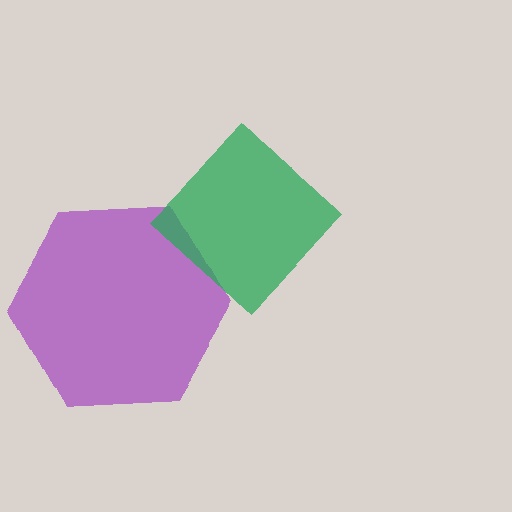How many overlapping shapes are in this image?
There are 2 overlapping shapes in the image.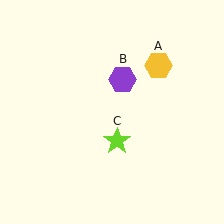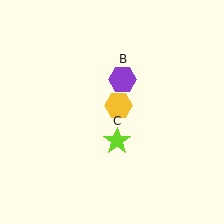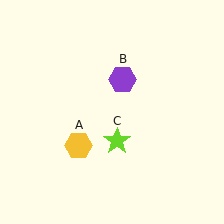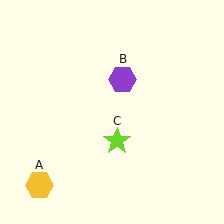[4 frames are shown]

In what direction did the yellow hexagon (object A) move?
The yellow hexagon (object A) moved down and to the left.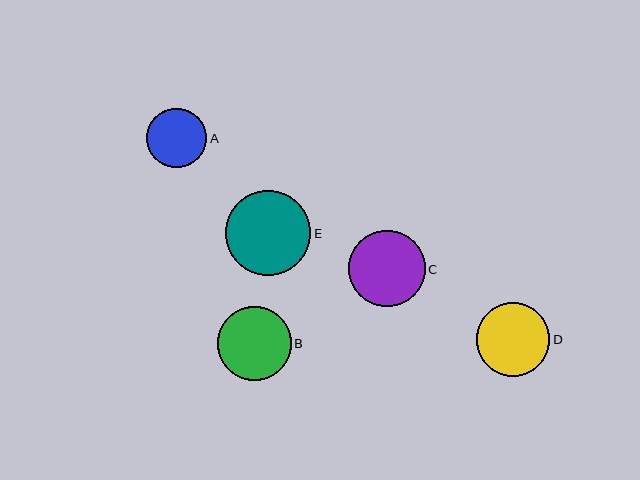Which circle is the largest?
Circle E is the largest with a size of approximately 85 pixels.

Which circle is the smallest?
Circle A is the smallest with a size of approximately 60 pixels.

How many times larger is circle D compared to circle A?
Circle D is approximately 1.2 times the size of circle A.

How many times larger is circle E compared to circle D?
Circle E is approximately 1.2 times the size of circle D.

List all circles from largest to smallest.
From largest to smallest: E, C, B, D, A.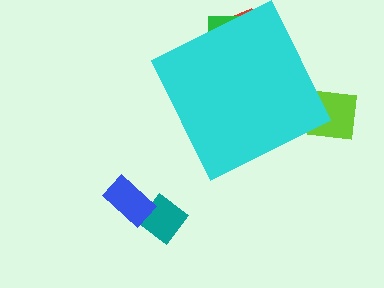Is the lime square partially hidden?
Yes, the lime square is partially hidden behind the cyan diamond.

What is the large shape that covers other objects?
A cyan diamond.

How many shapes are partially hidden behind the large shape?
3 shapes are partially hidden.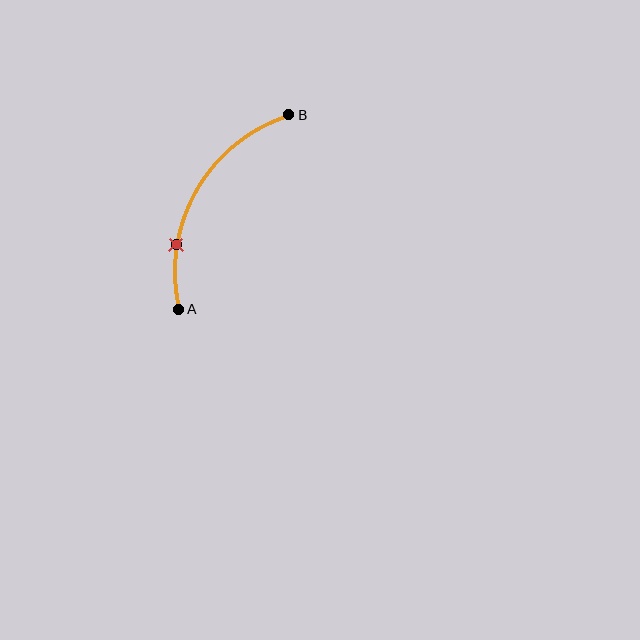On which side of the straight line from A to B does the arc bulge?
The arc bulges to the left of the straight line connecting A and B.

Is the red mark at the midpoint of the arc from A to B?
No. The red mark lies on the arc but is closer to endpoint A. The arc midpoint would be at the point on the curve equidistant along the arc from both A and B.